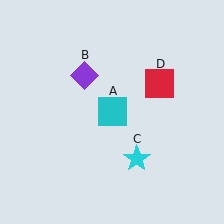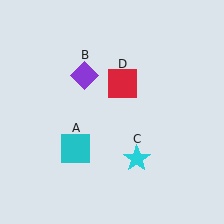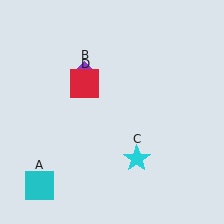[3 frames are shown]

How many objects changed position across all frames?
2 objects changed position: cyan square (object A), red square (object D).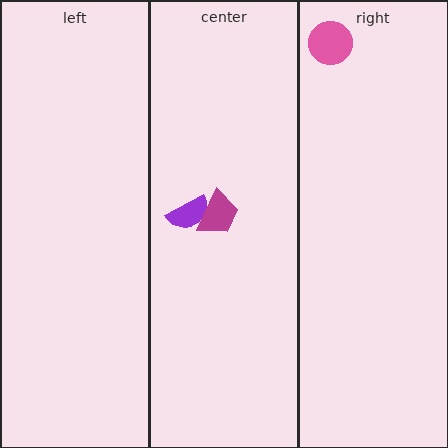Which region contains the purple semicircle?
The center region.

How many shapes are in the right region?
1.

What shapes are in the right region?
The pink circle.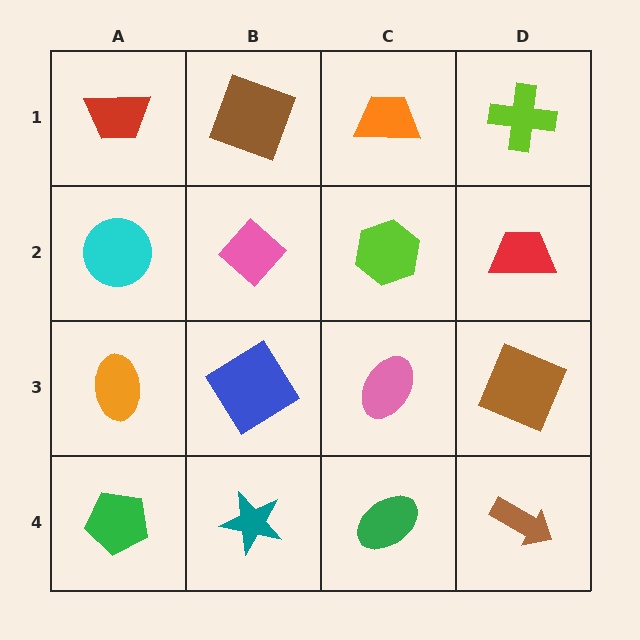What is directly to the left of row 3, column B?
An orange ellipse.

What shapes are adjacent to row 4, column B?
A blue diamond (row 3, column B), a green pentagon (row 4, column A), a green ellipse (row 4, column C).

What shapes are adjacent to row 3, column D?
A red trapezoid (row 2, column D), a brown arrow (row 4, column D), a pink ellipse (row 3, column C).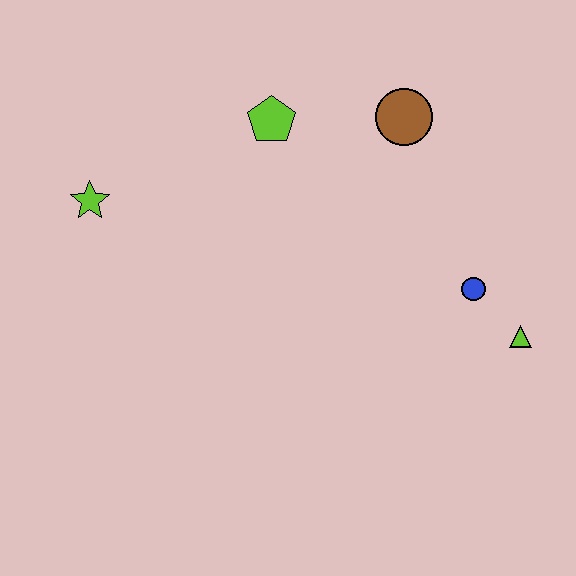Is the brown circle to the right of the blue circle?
No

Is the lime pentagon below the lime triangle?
No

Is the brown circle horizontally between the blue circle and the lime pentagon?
Yes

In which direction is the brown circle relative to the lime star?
The brown circle is to the right of the lime star.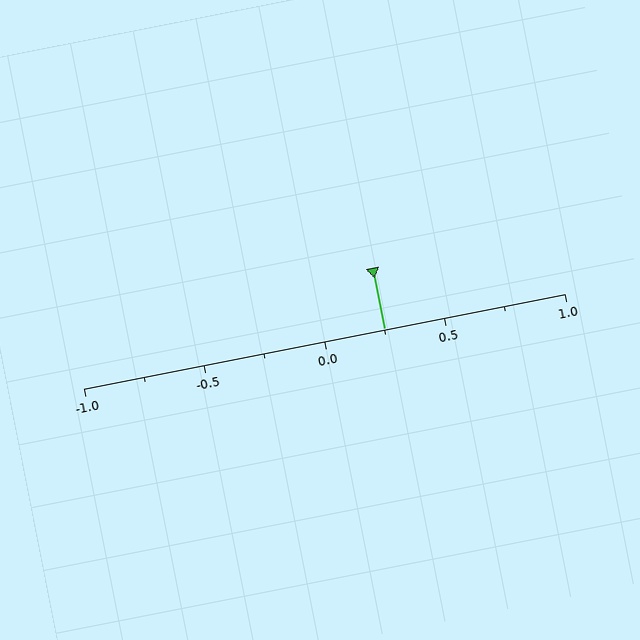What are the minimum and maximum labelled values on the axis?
The axis runs from -1.0 to 1.0.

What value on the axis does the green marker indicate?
The marker indicates approximately 0.25.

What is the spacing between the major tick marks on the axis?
The major ticks are spaced 0.5 apart.